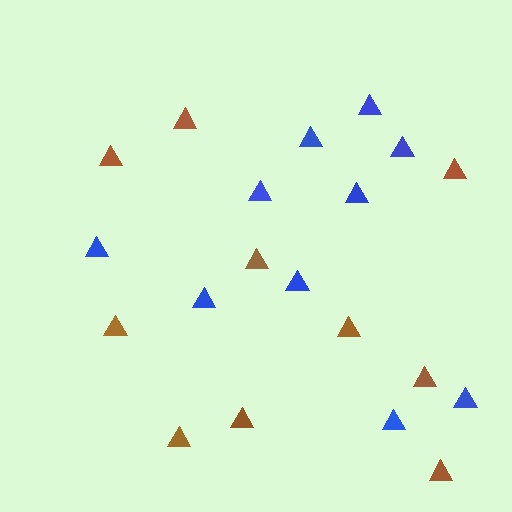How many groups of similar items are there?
There are 2 groups: one group of blue triangles (10) and one group of brown triangles (10).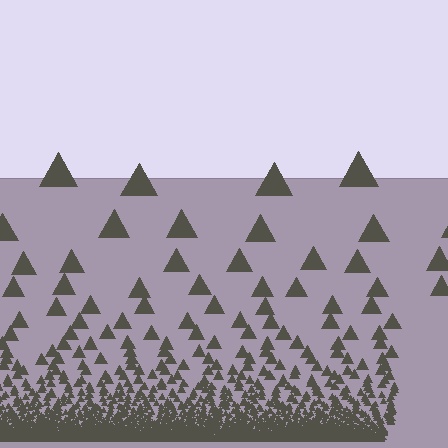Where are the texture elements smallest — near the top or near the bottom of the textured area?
Near the bottom.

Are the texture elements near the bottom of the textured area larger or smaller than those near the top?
Smaller. The gradient is inverted — elements near the bottom are smaller and denser.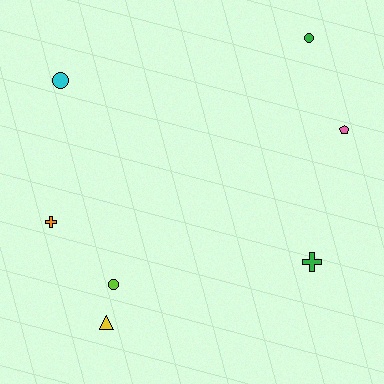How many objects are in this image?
There are 7 objects.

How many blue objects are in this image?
There are no blue objects.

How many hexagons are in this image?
There are no hexagons.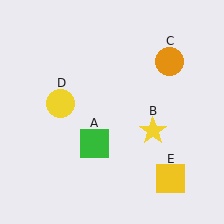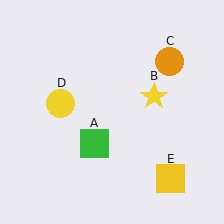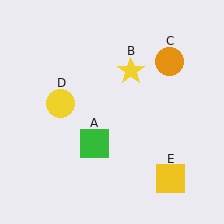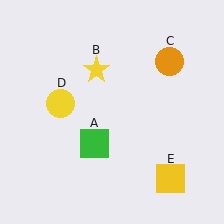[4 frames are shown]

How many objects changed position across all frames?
1 object changed position: yellow star (object B).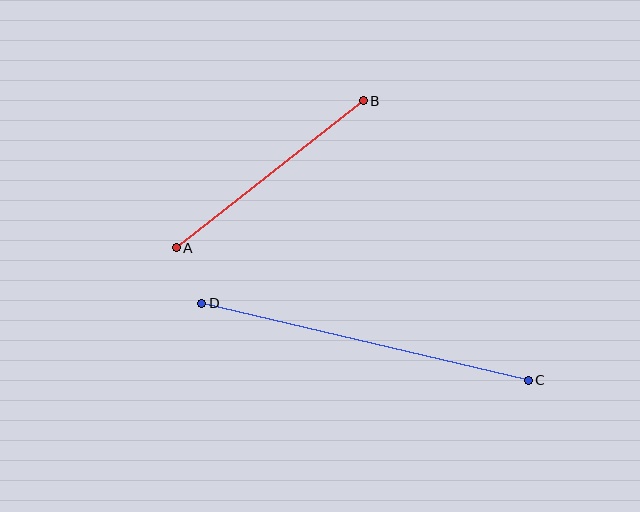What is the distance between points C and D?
The distance is approximately 335 pixels.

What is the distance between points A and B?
The distance is approximately 238 pixels.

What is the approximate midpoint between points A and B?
The midpoint is at approximately (270, 174) pixels.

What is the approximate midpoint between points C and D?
The midpoint is at approximately (365, 342) pixels.